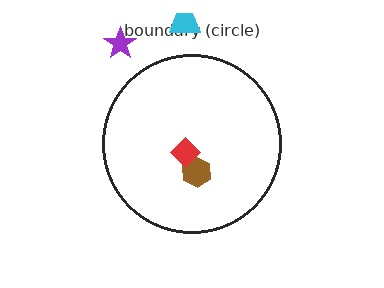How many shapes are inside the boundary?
2 inside, 2 outside.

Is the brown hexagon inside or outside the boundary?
Inside.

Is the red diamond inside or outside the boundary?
Inside.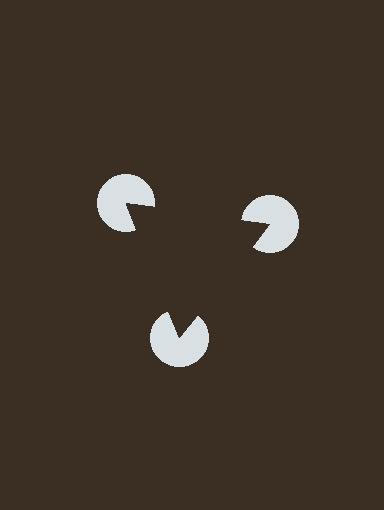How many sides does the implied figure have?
3 sides.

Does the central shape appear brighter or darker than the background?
It typically appears slightly darker than the background, even though no actual brightness change is drawn.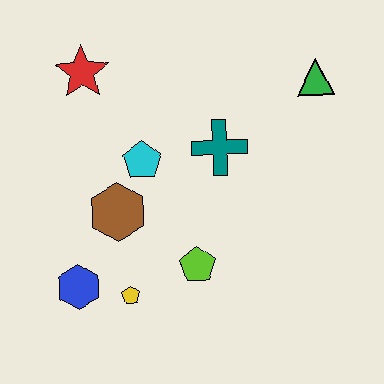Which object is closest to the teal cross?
The cyan pentagon is closest to the teal cross.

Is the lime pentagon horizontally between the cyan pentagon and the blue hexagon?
No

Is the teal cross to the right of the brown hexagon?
Yes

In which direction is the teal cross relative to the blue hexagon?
The teal cross is to the right of the blue hexagon.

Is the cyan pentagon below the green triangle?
Yes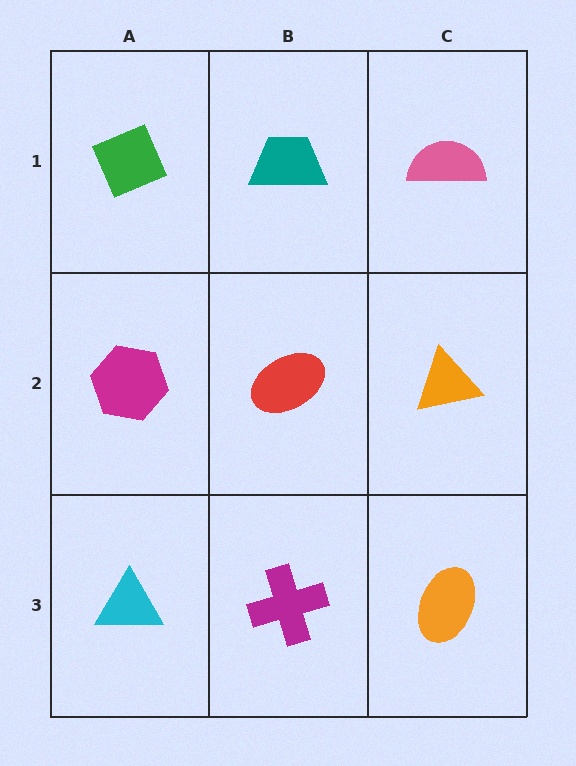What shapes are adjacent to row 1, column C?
An orange triangle (row 2, column C), a teal trapezoid (row 1, column B).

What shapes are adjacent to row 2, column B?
A teal trapezoid (row 1, column B), a magenta cross (row 3, column B), a magenta hexagon (row 2, column A), an orange triangle (row 2, column C).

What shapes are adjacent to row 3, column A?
A magenta hexagon (row 2, column A), a magenta cross (row 3, column B).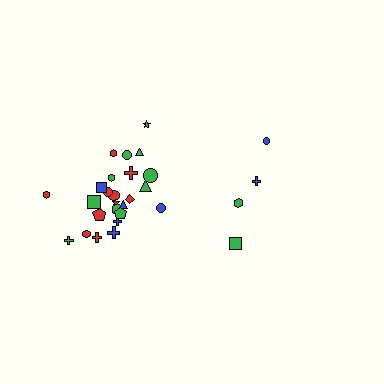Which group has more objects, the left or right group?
The left group.